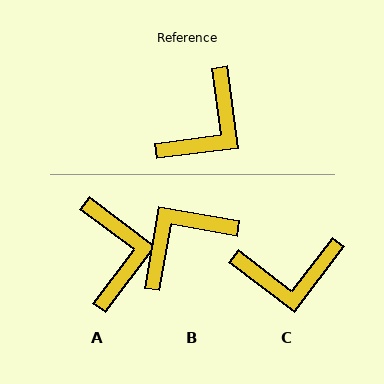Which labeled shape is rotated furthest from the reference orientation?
B, about 163 degrees away.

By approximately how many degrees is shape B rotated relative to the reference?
Approximately 163 degrees counter-clockwise.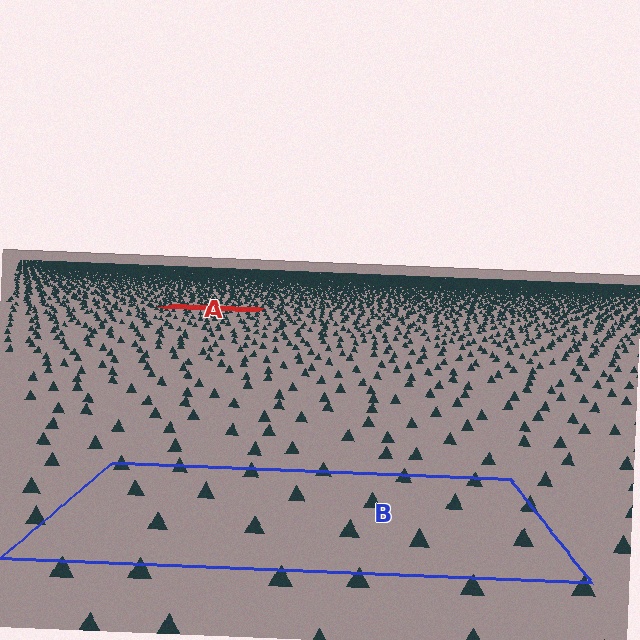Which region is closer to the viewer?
Region B is closer. The texture elements there are larger and more spread out.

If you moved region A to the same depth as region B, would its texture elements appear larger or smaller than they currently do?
They would appear larger. At a closer depth, the same texture elements are projected at a bigger on-screen size.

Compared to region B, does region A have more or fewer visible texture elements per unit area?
Region A has more texture elements per unit area — they are packed more densely because it is farther away.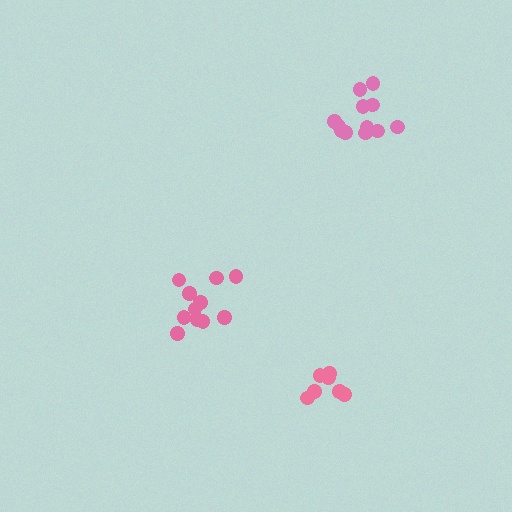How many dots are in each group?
Group 1: 7 dots, Group 2: 12 dots, Group 3: 11 dots (30 total).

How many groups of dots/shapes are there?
There are 3 groups.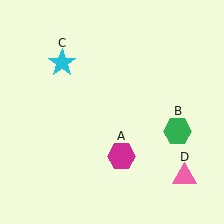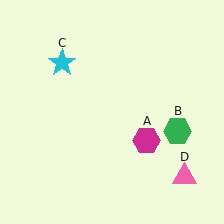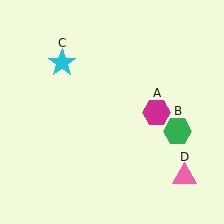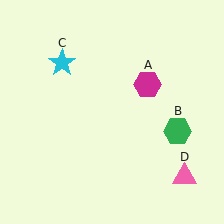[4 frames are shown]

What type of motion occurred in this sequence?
The magenta hexagon (object A) rotated counterclockwise around the center of the scene.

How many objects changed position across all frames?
1 object changed position: magenta hexagon (object A).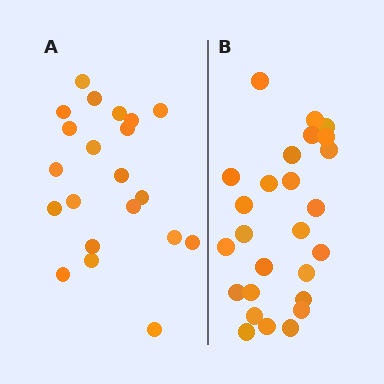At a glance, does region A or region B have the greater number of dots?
Region B (the right region) has more dots.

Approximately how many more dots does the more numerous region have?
Region B has about 5 more dots than region A.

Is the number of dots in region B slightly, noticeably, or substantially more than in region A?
Region B has only slightly more — the two regions are fairly close. The ratio is roughly 1.2 to 1.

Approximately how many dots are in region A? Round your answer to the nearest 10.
About 20 dots. (The exact count is 21, which rounds to 20.)